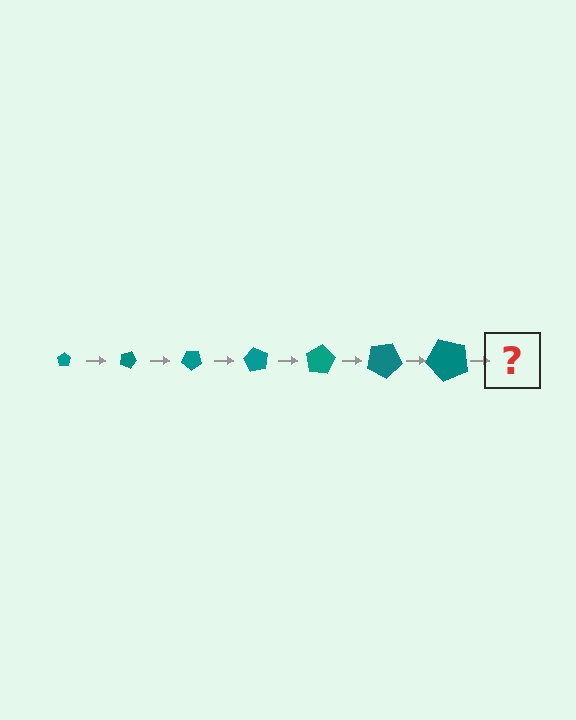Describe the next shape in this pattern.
It should be a pentagon, larger than the previous one and rotated 140 degrees from the start.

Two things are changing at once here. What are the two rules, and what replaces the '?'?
The two rules are that the pentagon grows larger each step and it rotates 20 degrees each step. The '?' should be a pentagon, larger than the previous one and rotated 140 degrees from the start.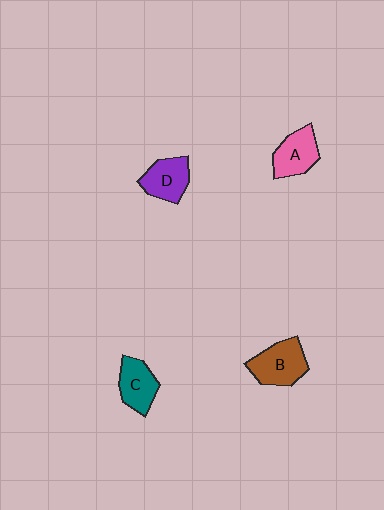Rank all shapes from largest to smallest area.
From largest to smallest: B (brown), D (purple), A (pink), C (teal).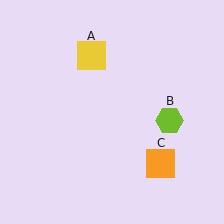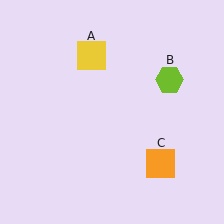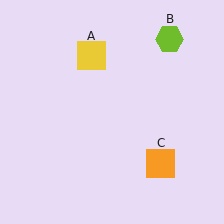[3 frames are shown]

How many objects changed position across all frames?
1 object changed position: lime hexagon (object B).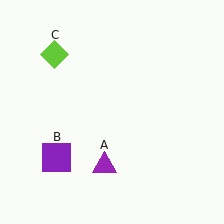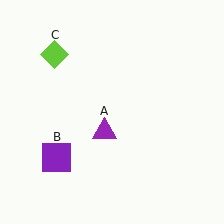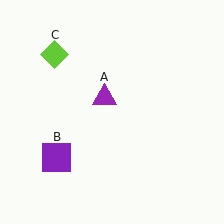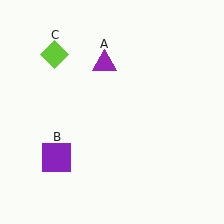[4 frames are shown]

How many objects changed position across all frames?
1 object changed position: purple triangle (object A).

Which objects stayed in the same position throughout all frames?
Purple square (object B) and lime diamond (object C) remained stationary.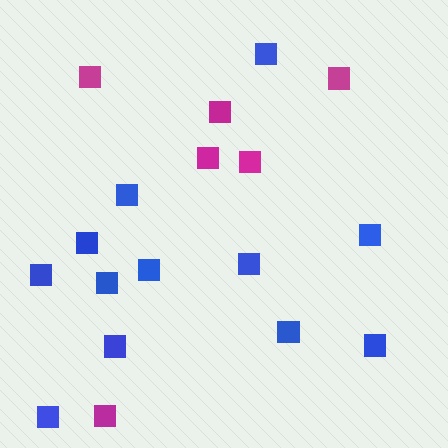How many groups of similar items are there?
There are 2 groups: one group of blue squares (12) and one group of magenta squares (6).